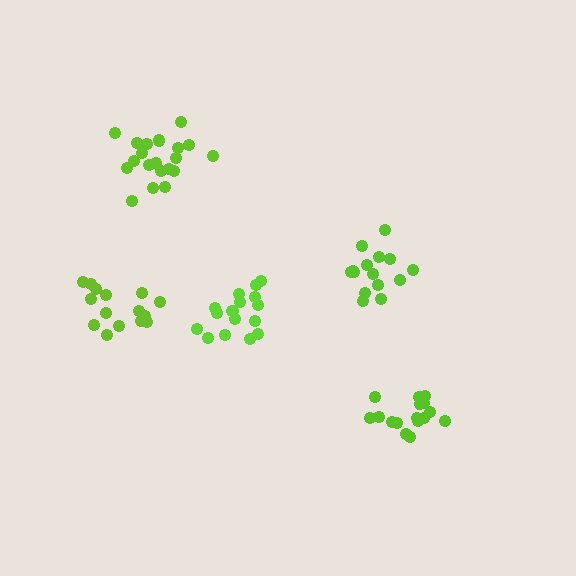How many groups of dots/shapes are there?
There are 5 groups.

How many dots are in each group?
Group 1: 15 dots, Group 2: 17 dots, Group 3: 16 dots, Group 4: 21 dots, Group 5: 15 dots (84 total).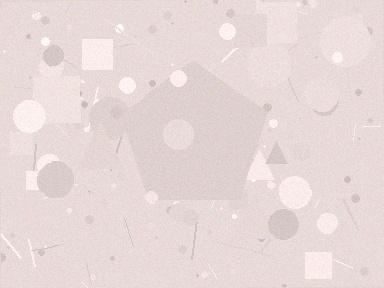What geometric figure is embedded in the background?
A pentagon is embedded in the background.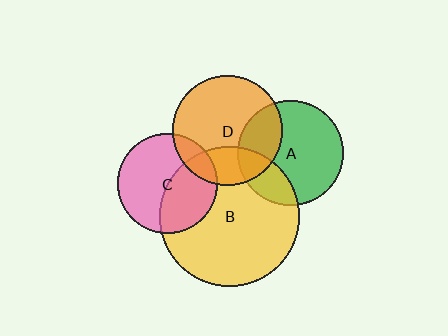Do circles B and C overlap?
Yes.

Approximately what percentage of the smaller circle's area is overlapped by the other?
Approximately 40%.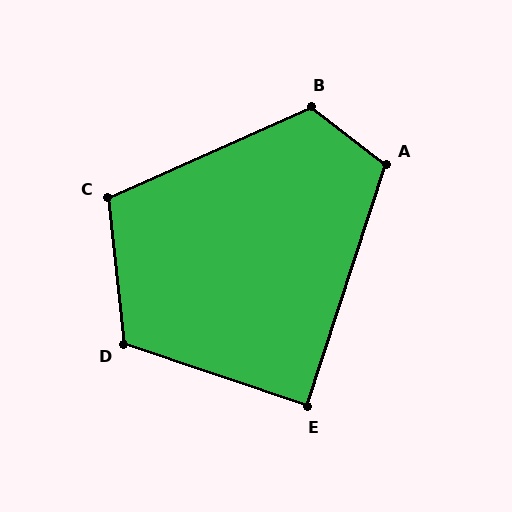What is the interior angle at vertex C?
Approximately 108 degrees (obtuse).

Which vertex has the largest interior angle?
B, at approximately 118 degrees.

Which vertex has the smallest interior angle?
E, at approximately 89 degrees.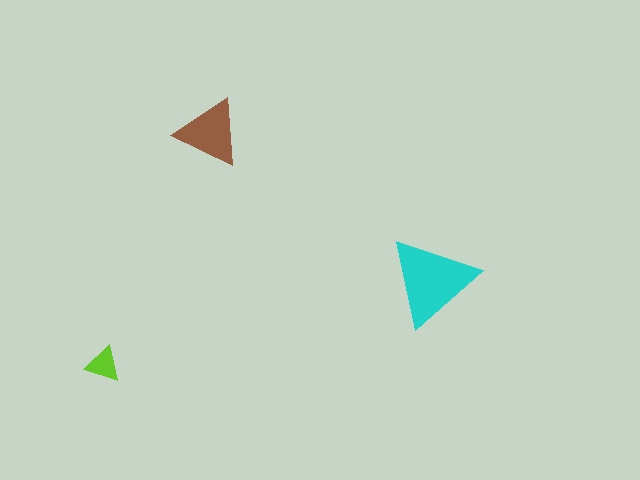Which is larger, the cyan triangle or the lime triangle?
The cyan one.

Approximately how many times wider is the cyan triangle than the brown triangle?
About 1.5 times wider.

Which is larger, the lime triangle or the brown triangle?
The brown one.